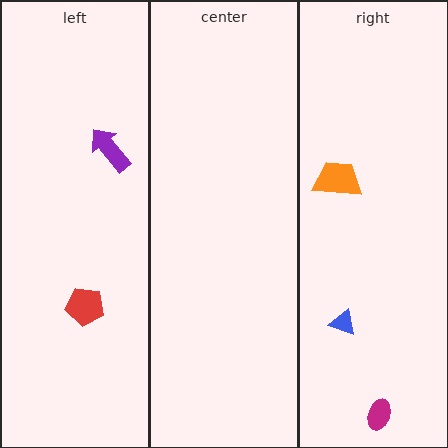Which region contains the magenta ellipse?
The right region.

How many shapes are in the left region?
2.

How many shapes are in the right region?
3.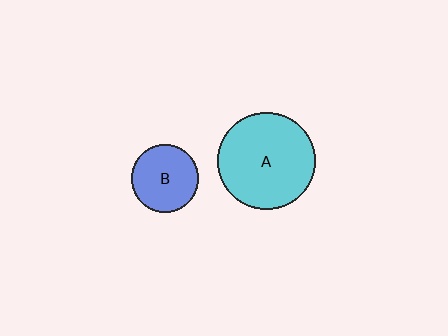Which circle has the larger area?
Circle A (cyan).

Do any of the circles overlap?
No, none of the circles overlap.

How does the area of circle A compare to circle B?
Approximately 2.1 times.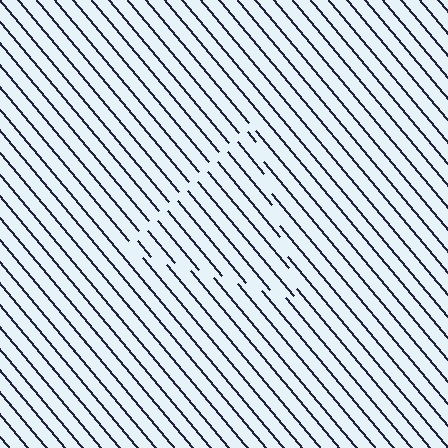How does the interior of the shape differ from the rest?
The interior of the shape contains the same grating, shifted by half a period — the contour is defined by the phase discontinuity where line-ends from the inner and outer gratings abut.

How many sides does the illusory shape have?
3 sides — the line-ends trace a triangle.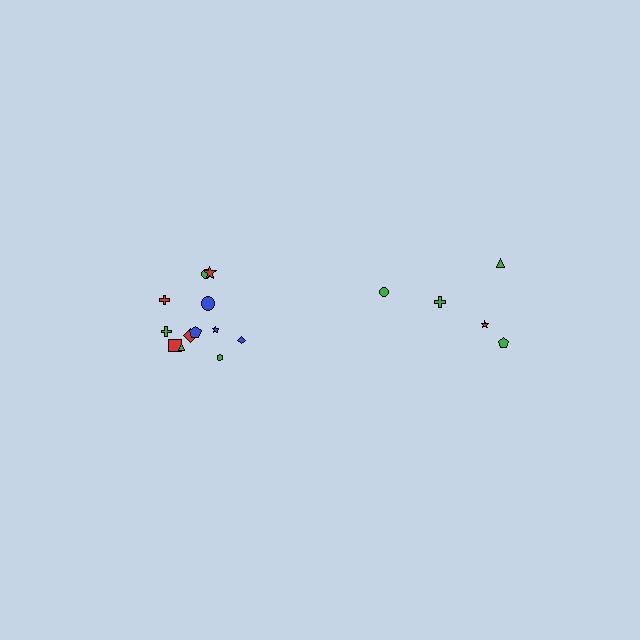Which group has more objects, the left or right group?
The left group.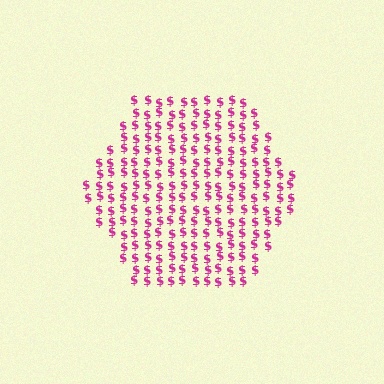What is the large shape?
The large shape is a hexagon.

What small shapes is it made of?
It is made of small dollar signs.